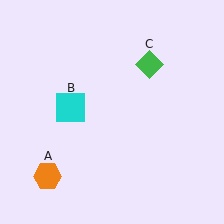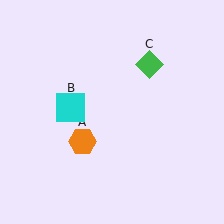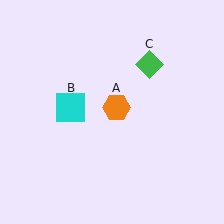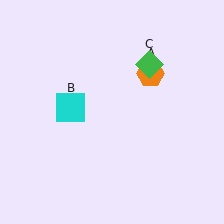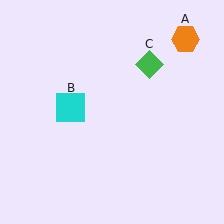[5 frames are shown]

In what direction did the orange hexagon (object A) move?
The orange hexagon (object A) moved up and to the right.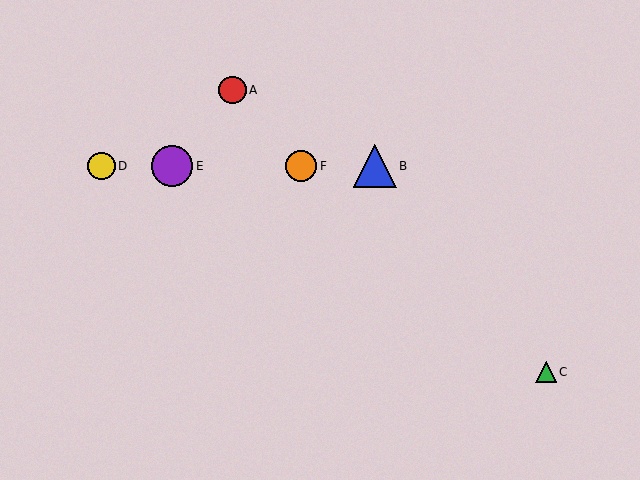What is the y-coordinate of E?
Object E is at y≈166.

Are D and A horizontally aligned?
No, D is at y≈166 and A is at y≈90.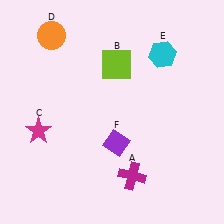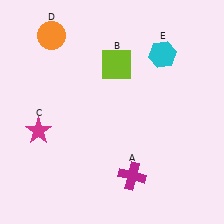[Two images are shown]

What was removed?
The purple diamond (F) was removed in Image 2.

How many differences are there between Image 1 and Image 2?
There is 1 difference between the two images.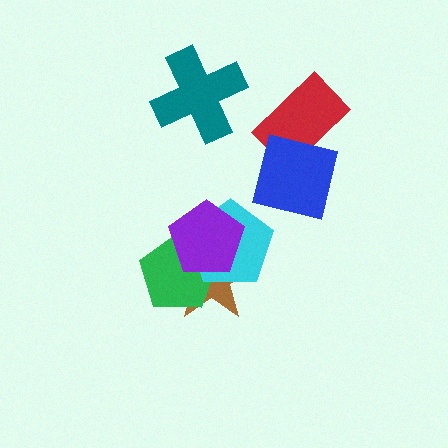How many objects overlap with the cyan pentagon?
3 objects overlap with the cyan pentagon.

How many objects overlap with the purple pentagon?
3 objects overlap with the purple pentagon.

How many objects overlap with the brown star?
3 objects overlap with the brown star.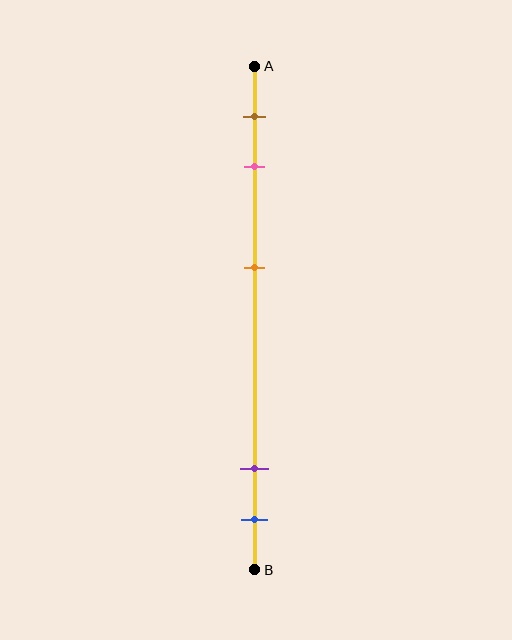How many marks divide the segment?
There are 5 marks dividing the segment.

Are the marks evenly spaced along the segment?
No, the marks are not evenly spaced.